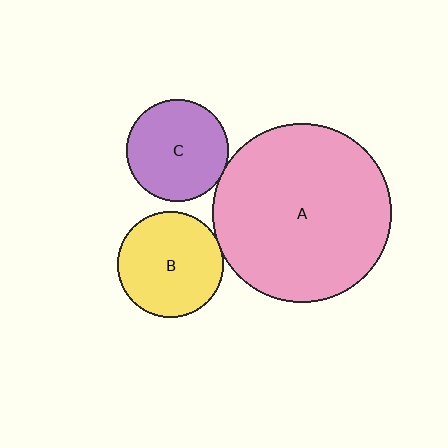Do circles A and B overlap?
Yes.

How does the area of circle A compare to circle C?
Approximately 3.1 times.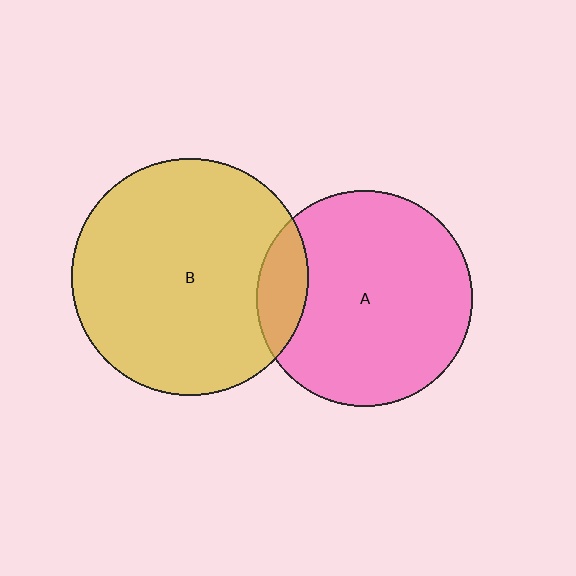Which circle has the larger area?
Circle B (yellow).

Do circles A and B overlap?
Yes.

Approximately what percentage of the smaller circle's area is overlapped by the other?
Approximately 15%.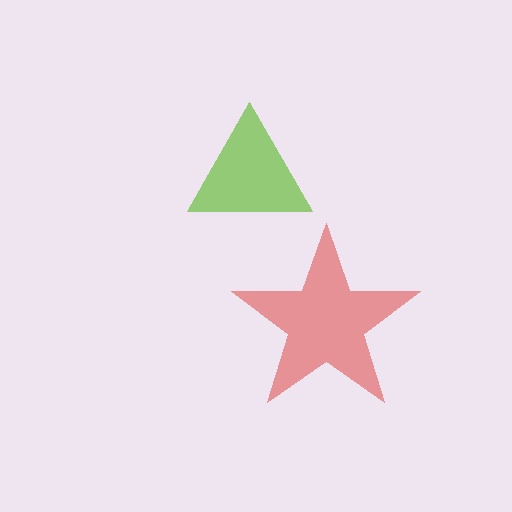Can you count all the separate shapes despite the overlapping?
Yes, there are 2 separate shapes.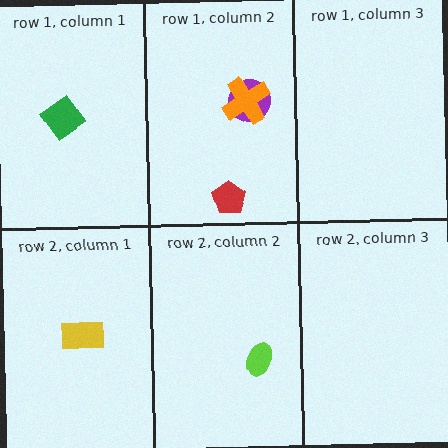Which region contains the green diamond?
The row 1, column 1 region.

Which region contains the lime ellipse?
The row 2, column 2 region.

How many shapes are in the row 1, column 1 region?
1.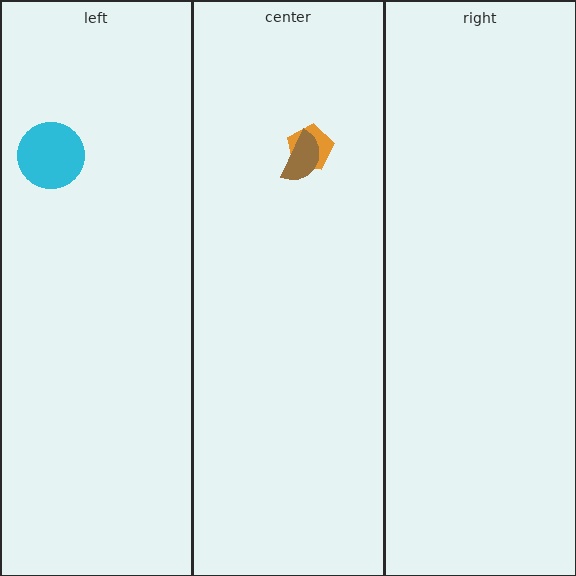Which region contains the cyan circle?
The left region.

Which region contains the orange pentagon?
The center region.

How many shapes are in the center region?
2.